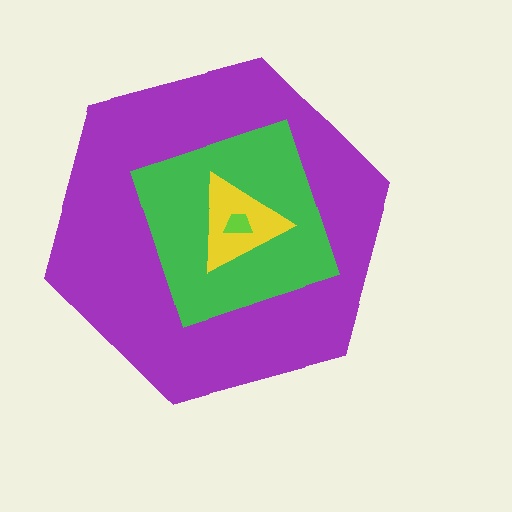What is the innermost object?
The lime trapezoid.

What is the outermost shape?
The purple hexagon.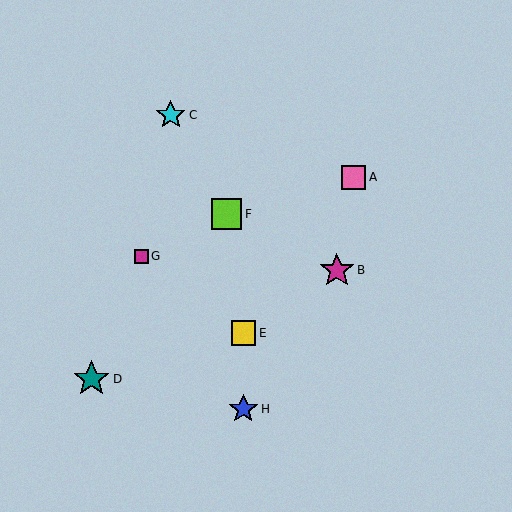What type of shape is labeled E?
Shape E is a yellow square.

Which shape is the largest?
The teal star (labeled D) is the largest.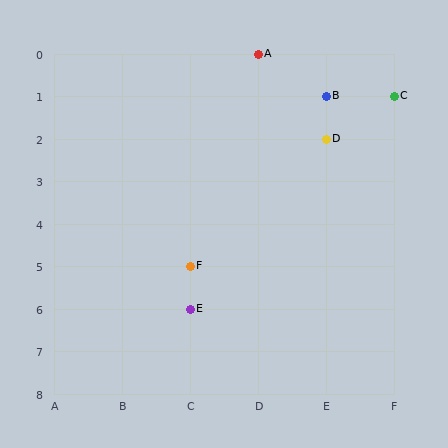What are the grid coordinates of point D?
Point D is at grid coordinates (E, 2).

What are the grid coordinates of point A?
Point A is at grid coordinates (D, 0).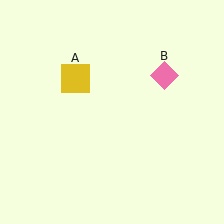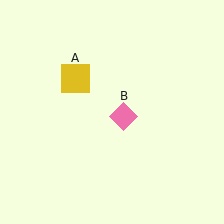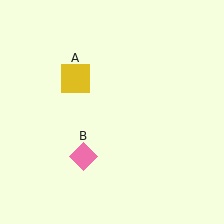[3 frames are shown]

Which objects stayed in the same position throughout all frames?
Yellow square (object A) remained stationary.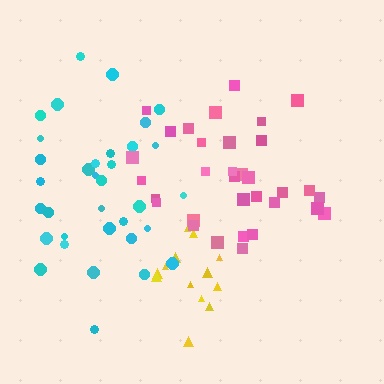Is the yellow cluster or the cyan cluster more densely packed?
Yellow.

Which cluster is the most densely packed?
Yellow.